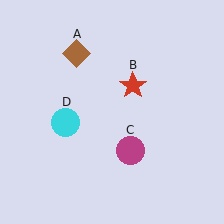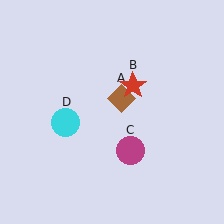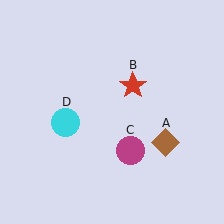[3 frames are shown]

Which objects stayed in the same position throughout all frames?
Red star (object B) and magenta circle (object C) and cyan circle (object D) remained stationary.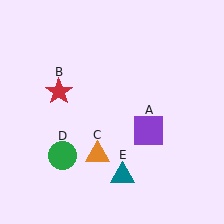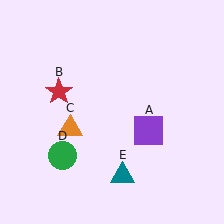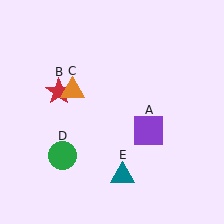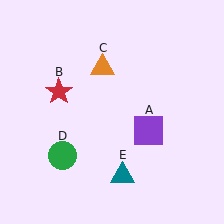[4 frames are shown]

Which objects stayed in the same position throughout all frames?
Purple square (object A) and red star (object B) and green circle (object D) and teal triangle (object E) remained stationary.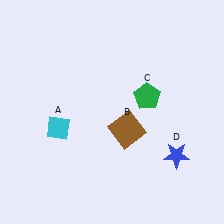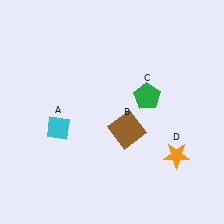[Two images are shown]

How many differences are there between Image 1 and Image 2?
There is 1 difference between the two images.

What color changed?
The star (D) changed from blue in Image 1 to orange in Image 2.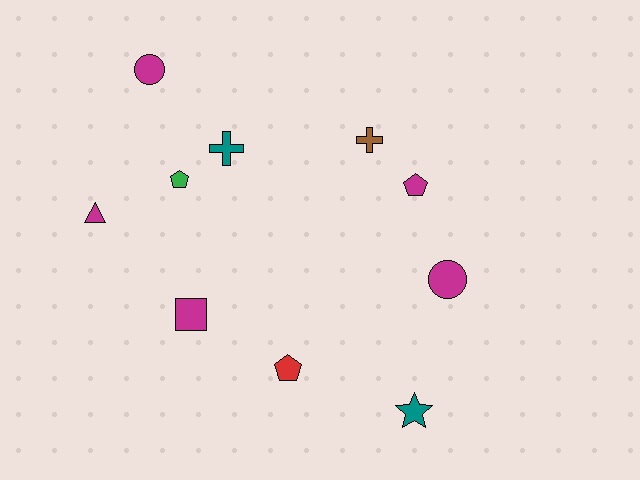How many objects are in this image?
There are 10 objects.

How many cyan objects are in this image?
There are no cyan objects.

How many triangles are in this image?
There is 1 triangle.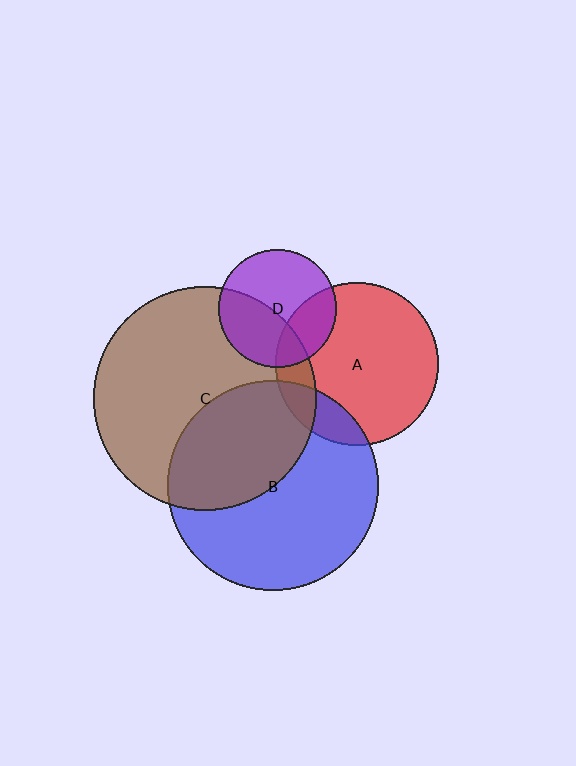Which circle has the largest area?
Circle C (brown).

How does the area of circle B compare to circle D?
Approximately 3.2 times.